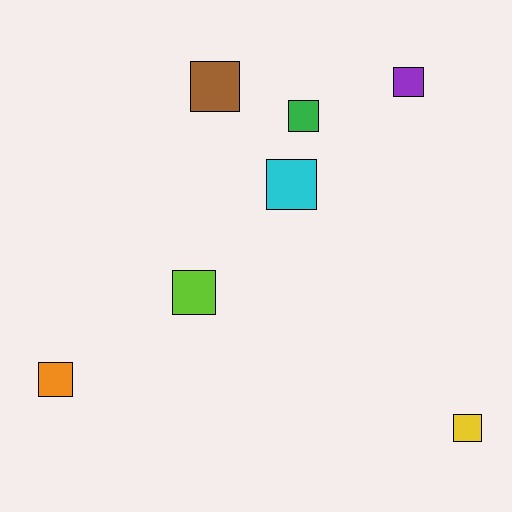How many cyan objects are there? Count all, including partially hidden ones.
There is 1 cyan object.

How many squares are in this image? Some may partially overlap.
There are 7 squares.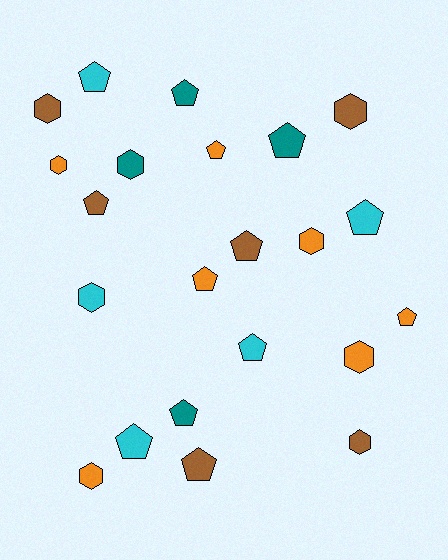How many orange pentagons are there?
There are 3 orange pentagons.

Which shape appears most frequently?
Pentagon, with 13 objects.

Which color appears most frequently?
Orange, with 7 objects.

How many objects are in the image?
There are 22 objects.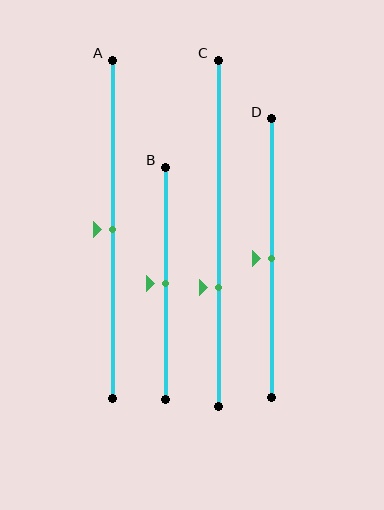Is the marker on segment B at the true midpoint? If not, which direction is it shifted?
Yes, the marker on segment B is at the true midpoint.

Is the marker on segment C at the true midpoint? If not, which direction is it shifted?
No, the marker on segment C is shifted downward by about 15% of the segment length.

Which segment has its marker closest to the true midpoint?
Segment A has its marker closest to the true midpoint.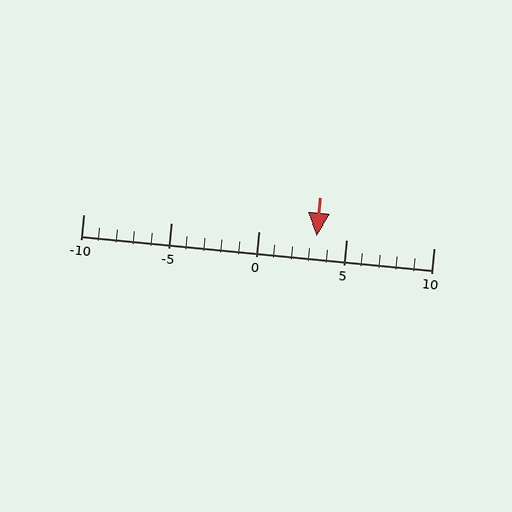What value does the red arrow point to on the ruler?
The red arrow points to approximately 3.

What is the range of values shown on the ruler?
The ruler shows values from -10 to 10.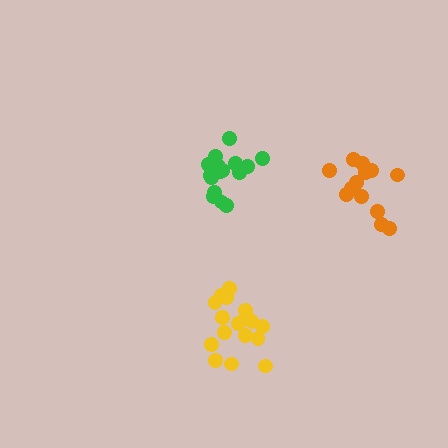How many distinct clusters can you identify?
There are 3 distinct clusters.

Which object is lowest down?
The yellow cluster is bottommost.